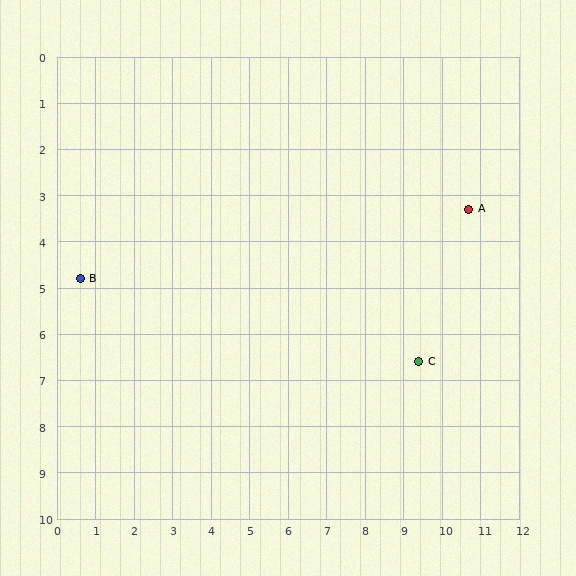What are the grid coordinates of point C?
Point C is at approximately (9.4, 6.6).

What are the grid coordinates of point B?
Point B is at approximately (0.6, 4.8).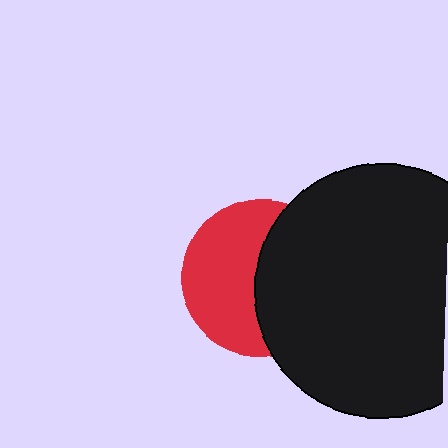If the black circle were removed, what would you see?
You would see the complete red circle.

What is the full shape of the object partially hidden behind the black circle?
The partially hidden object is a red circle.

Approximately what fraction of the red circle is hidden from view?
Roughly 48% of the red circle is hidden behind the black circle.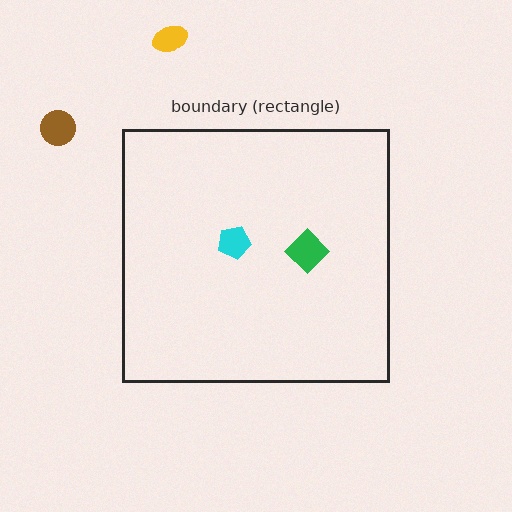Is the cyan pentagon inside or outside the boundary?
Inside.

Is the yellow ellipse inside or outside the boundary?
Outside.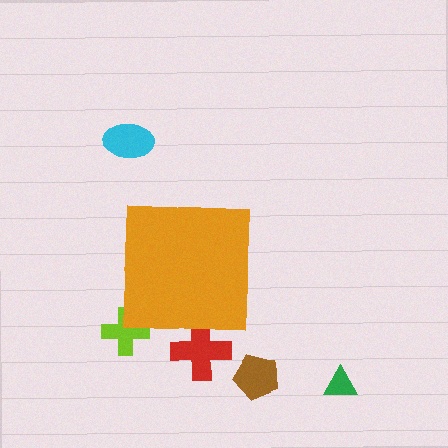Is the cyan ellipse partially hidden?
No, the cyan ellipse is fully visible.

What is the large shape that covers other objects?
An orange square.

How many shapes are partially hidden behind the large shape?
2 shapes are partially hidden.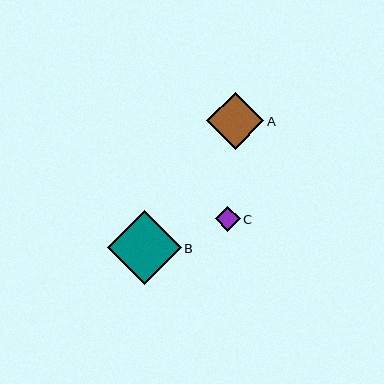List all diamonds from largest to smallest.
From largest to smallest: B, A, C.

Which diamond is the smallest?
Diamond C is the smallest with a size of approximately 25 pixels.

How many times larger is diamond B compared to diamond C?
Diamond B is approximately 2.9 times the size of diamond C.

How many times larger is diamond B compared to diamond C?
Diamond B is approximately 2.9 times the size of diamond C.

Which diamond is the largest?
Diamond B is the largest with a size of approximately 74 pixels.